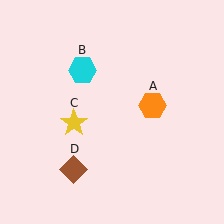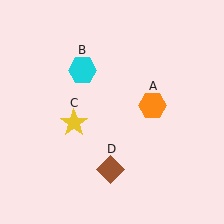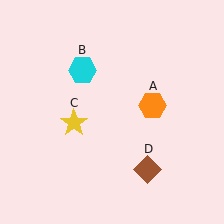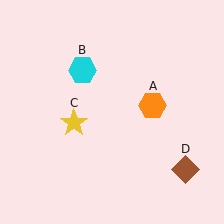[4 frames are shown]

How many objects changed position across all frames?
1 object changed position: brown diamond (object D).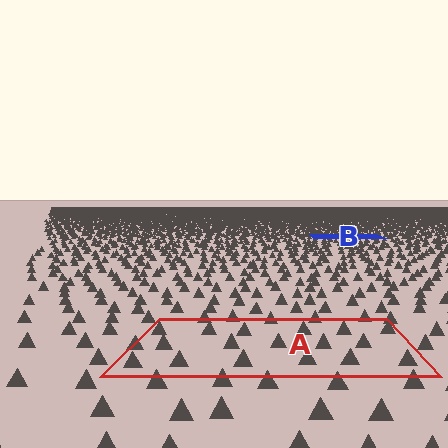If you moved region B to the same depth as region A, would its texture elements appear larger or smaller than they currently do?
They would appear larger. At a closer depth, the same texture elements are projected at a bigger on-screen size.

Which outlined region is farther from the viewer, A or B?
Region B is farther from the viewer — the texture elements inside it appear smaller and more densely packed.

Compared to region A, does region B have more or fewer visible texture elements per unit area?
Region B has more texture elements per unit area — they are packed more densely because it is farther away.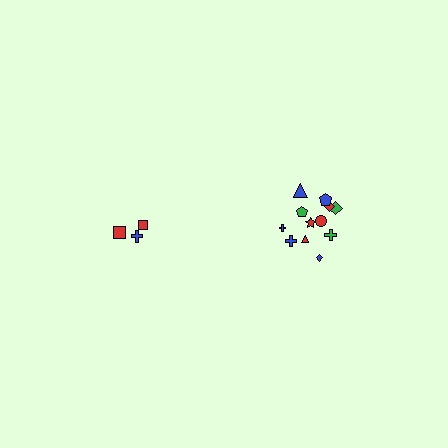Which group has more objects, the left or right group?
The right group.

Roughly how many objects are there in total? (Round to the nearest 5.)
Roughly 15 objects in total.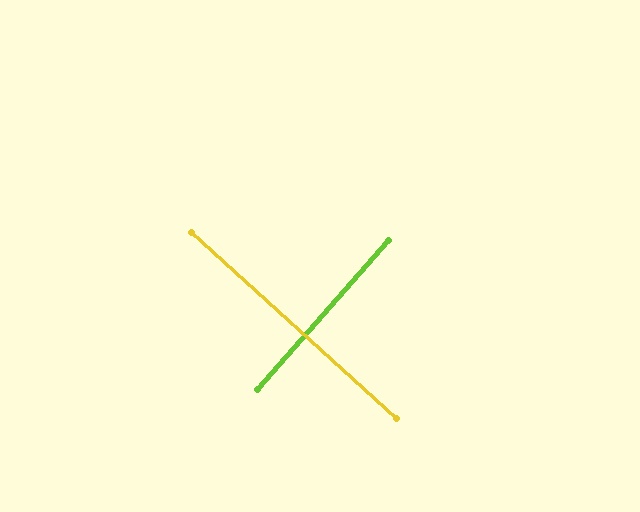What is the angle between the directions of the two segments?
Approximately 89 degrees.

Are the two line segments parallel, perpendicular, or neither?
Perpendicular — they meet at approximately 89°.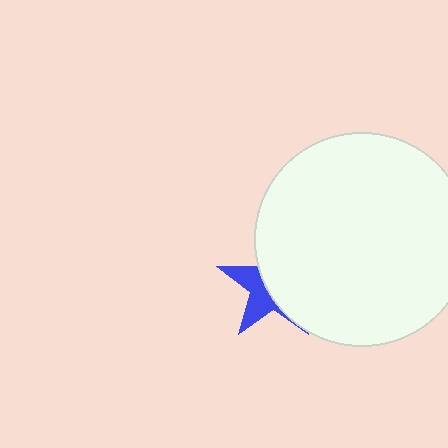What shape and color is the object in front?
The object in front is a white circle.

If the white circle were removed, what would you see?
You would see the complete blue star.